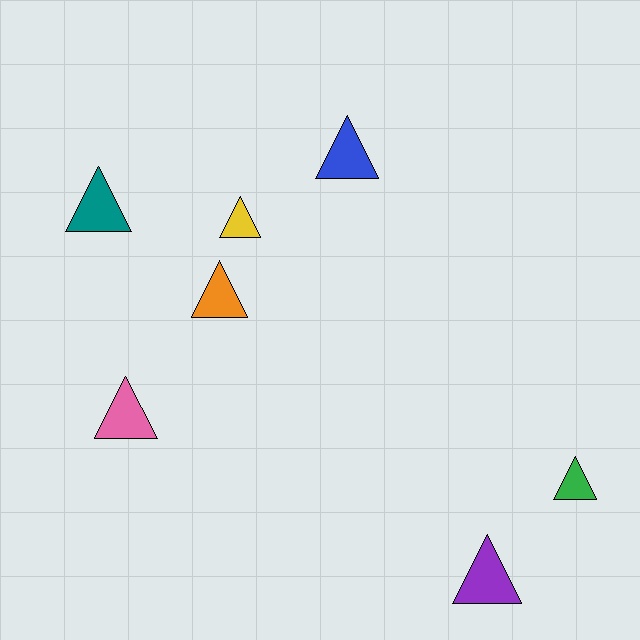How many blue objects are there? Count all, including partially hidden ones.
There is 1 blue object.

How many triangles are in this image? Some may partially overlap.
There are 7 triangles.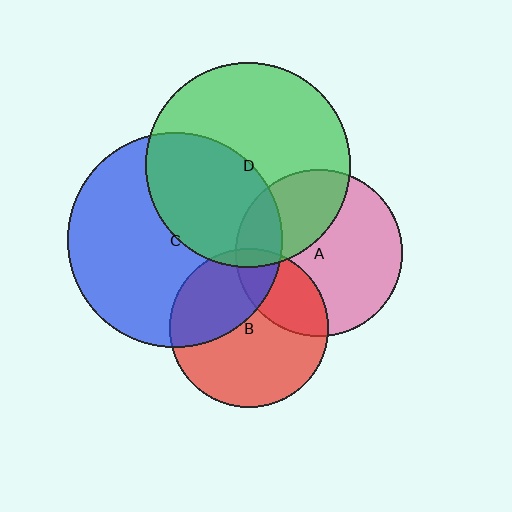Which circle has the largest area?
Circle C (blue).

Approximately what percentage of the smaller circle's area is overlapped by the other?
Approximately 40%.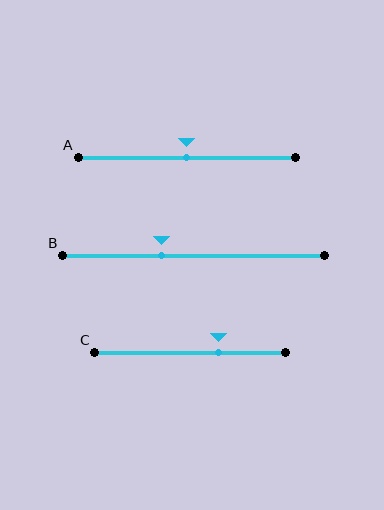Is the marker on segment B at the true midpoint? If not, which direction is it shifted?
No, the marker on segment B is shifted to the left by about 12% of the segment length.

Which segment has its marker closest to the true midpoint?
Segment A has its marker closest to the true midpoint.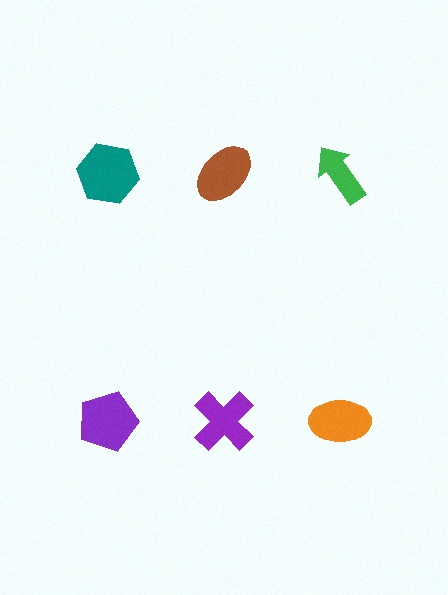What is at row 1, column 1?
A teal hexagon.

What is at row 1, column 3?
A green arrow.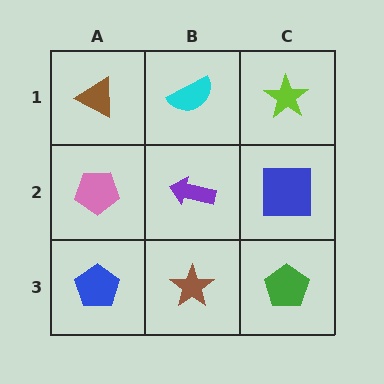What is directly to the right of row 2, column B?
A blue square.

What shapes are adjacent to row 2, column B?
A cyan semicircle (row 1, column B), a brown star (row 3, column B), a pink pentagon (row 2, column A), a blue square (row 2, column C).